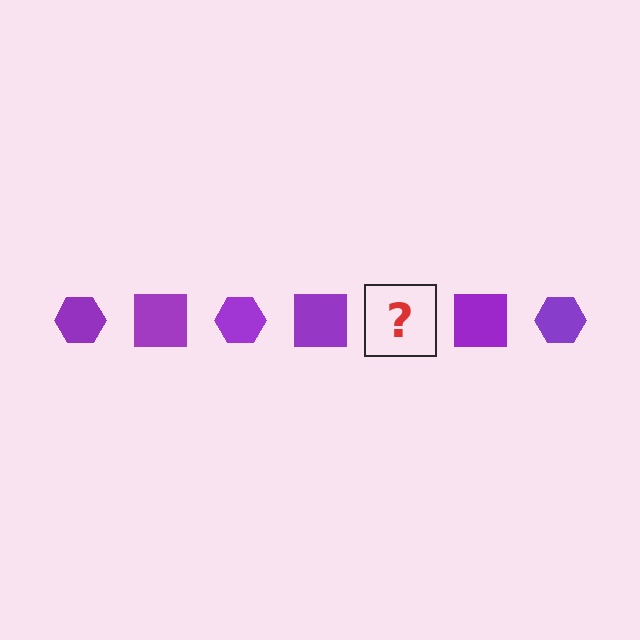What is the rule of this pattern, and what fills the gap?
The rule is that the pattern cycles through hexagon, square shapes in purple. The gap should be filled with a purple hexagon.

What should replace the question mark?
The question mark should be replaced with a purple hexagon.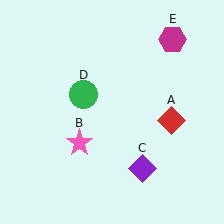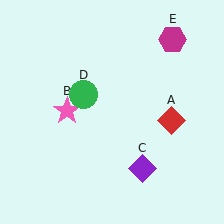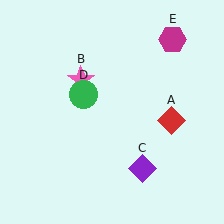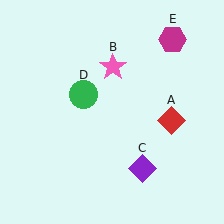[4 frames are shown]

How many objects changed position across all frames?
1 object changed position: pink star (object B).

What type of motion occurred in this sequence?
The pink star (object B) rotated clockwise around the center of the scene.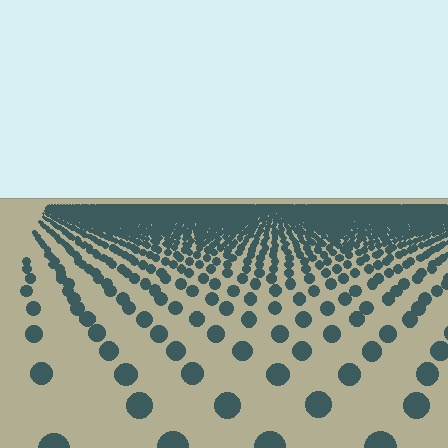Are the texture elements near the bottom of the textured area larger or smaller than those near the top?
Larger. Near the bottom, elements are closer to the viewer and appear at a bigger on-screen size.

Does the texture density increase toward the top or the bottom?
Density increases toward the top.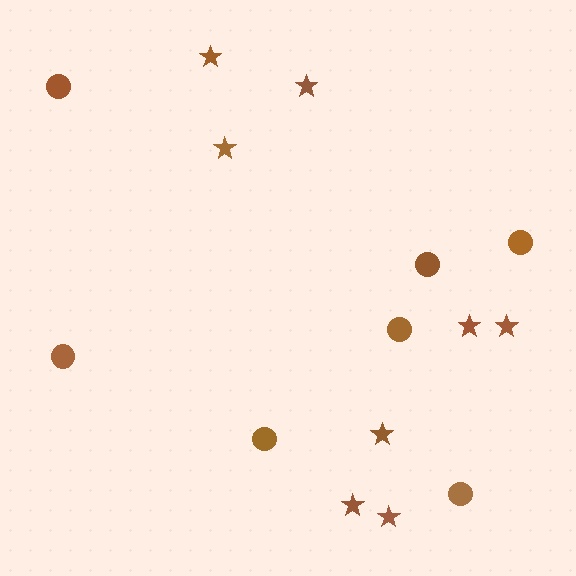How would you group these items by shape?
There are 2 groups: one group of stars (8) and one group of circles (7).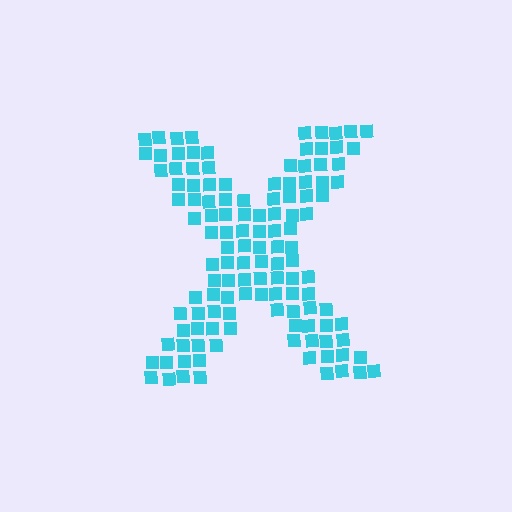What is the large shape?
The large shape is the letter X.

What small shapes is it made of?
It is made of small squares.